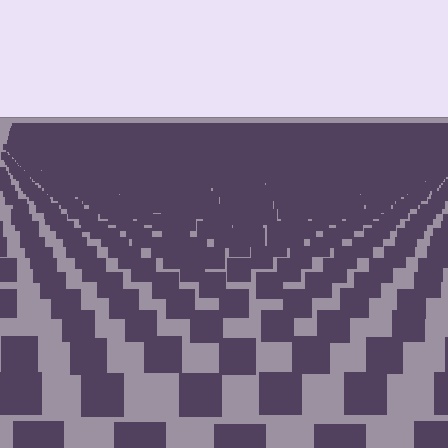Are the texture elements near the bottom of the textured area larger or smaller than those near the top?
Larger. Near the bottom, elements are closer to the viewer and appear at a bigger on-screen size.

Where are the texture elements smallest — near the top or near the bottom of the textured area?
Near the top.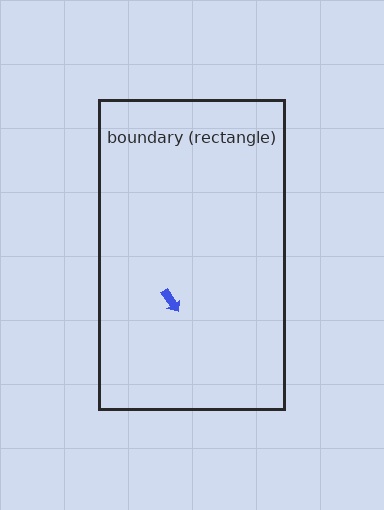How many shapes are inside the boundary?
1 inside, 0 outside.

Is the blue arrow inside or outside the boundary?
Inside.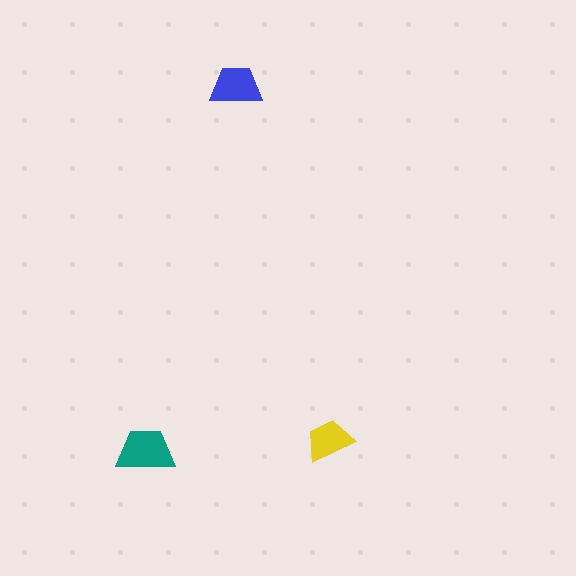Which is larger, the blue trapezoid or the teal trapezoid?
The teal one.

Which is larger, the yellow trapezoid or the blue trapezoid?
The blue one.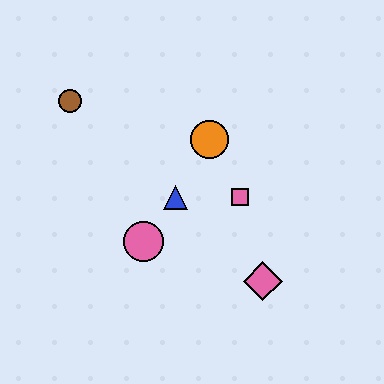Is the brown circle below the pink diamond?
No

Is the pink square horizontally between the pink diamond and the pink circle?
Yes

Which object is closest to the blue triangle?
The pink circle is closest to the blue triangle.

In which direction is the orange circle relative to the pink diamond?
The orange circle is above the pink diamond.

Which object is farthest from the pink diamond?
The brown circle is farthest from the pink diamond.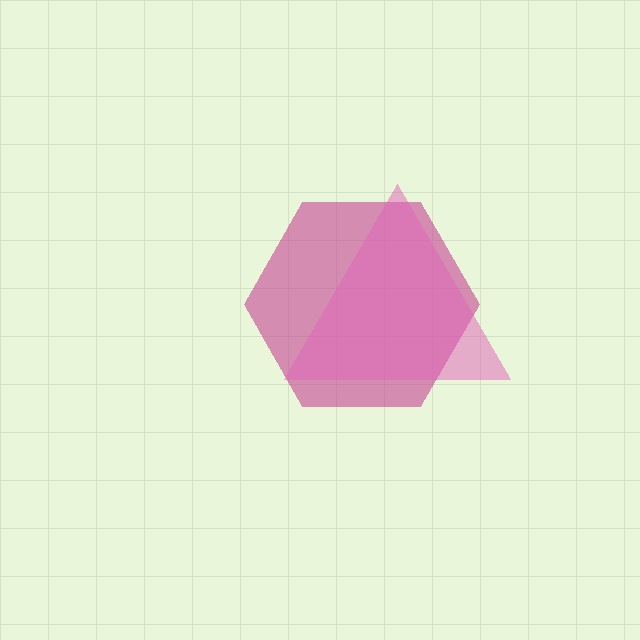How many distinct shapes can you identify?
There are 2 distinct shapes: a magenta hexagon, a pink triangle.